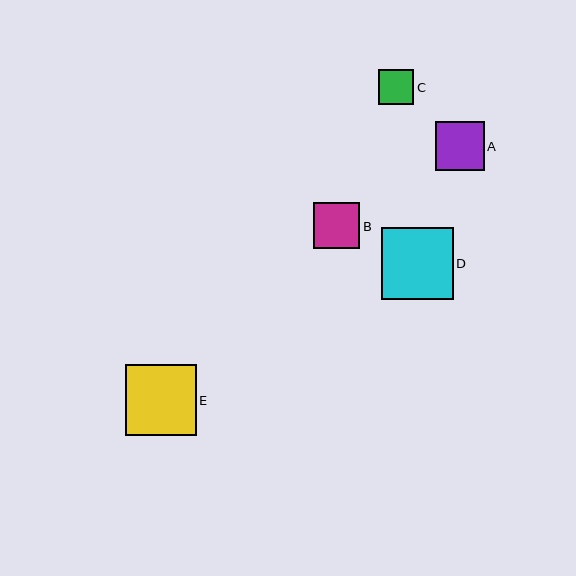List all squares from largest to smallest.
From largest to smallest: D, E, A, B, C.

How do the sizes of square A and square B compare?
Square A and square B are approximately the same size.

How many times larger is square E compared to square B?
Square E is approximately 1.5 times the size of square B.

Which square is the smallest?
Square C is the smallest with a size of approximately 36 pixels.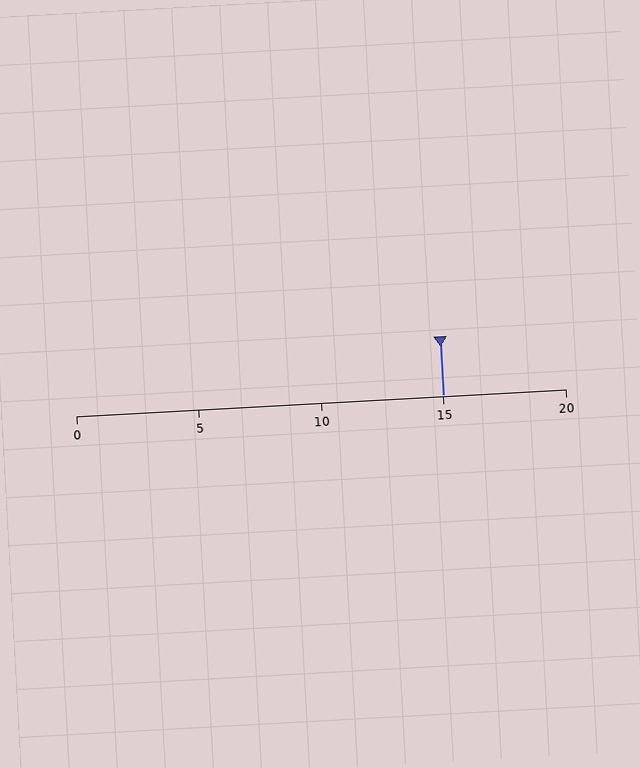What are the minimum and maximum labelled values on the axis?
The axis runs from 0 to 20.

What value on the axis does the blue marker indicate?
The marker indicates approximately 15.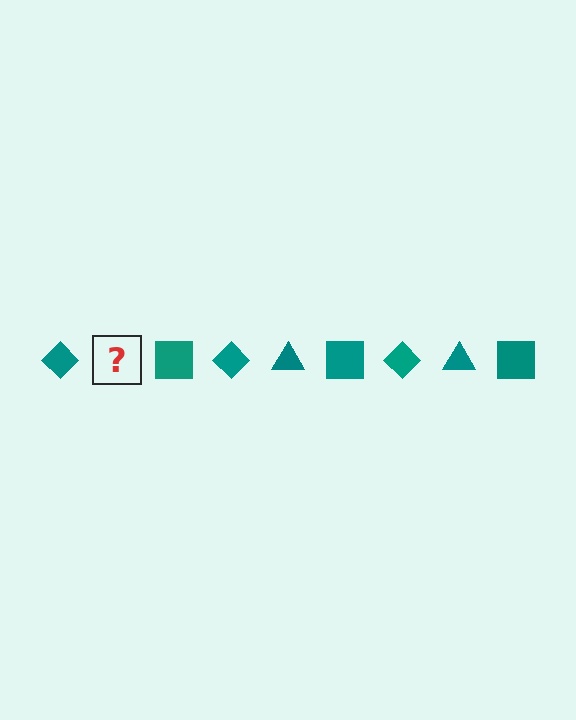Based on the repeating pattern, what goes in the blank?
The blank should be a teal triangle.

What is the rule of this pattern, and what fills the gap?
The rule is that the pattern cycles through diamond, triangle, square shapes in teal. The gap should be filled with a teal triangle.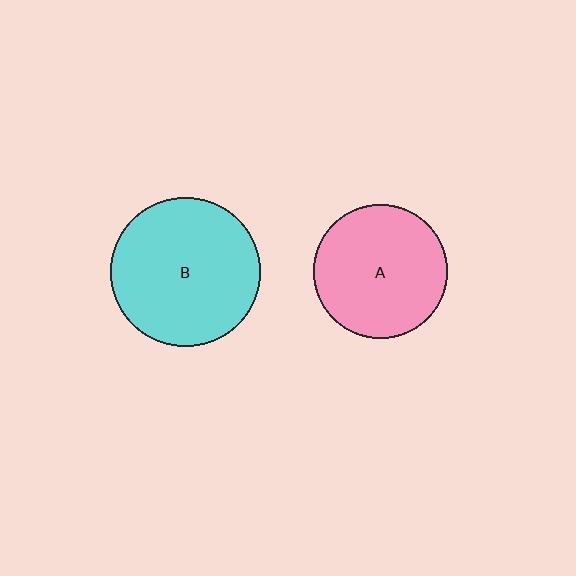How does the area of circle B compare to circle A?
Approximately 1.2 times.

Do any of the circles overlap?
No, none of the circles overlap.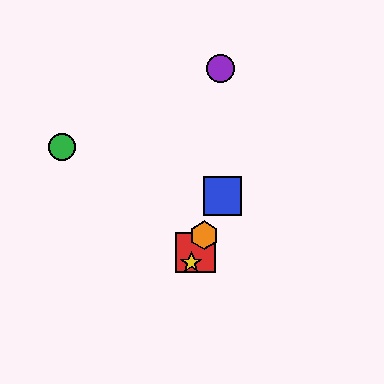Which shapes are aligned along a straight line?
The red square, the blue square, the yellow star, the orange hexagon are aligned along a straight line.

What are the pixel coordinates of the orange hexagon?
The orange hexagon is at (204, 235).